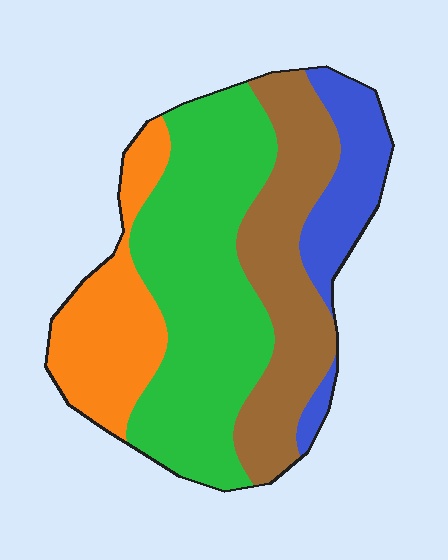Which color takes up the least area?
Blue, at roughly 15%.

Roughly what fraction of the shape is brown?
Brown covers roughly 25% of the shape.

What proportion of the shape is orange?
Orange covers 19% of the shape.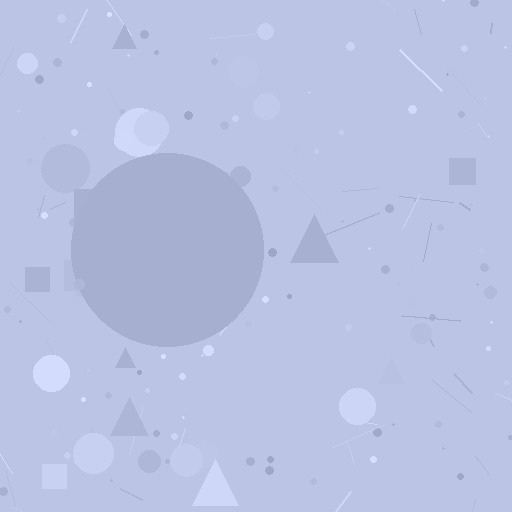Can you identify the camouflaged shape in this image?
The camouflaged shape is a circle.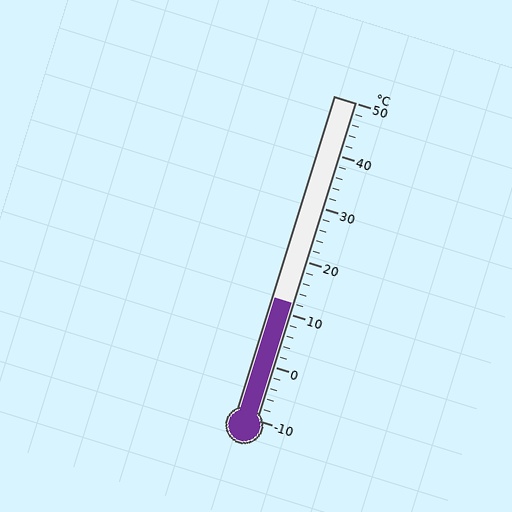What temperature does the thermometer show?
The thermometer shows approximately 12°C.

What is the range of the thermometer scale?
The thermometer scale ranges from -10°C to 50°C.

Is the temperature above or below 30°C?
The temperature is below 30°C.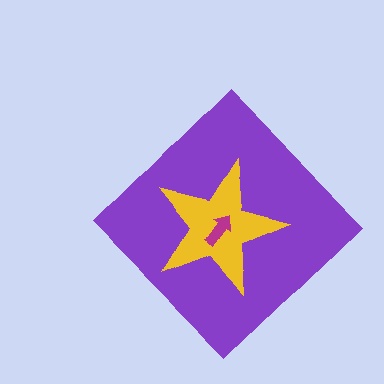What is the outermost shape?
The purple diamond.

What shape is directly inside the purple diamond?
The yellow star.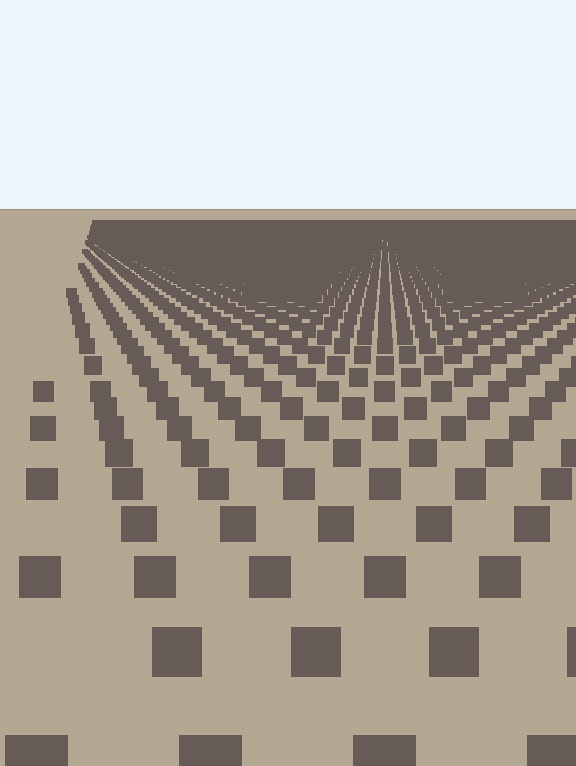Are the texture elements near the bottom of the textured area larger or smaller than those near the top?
Larger. Near the bottom, elements are closer to the viewer and appear at a bigger on-screen size.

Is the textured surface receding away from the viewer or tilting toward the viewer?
The surface is receding away from the viewer. Texture elements get smaller and denser toward the top.